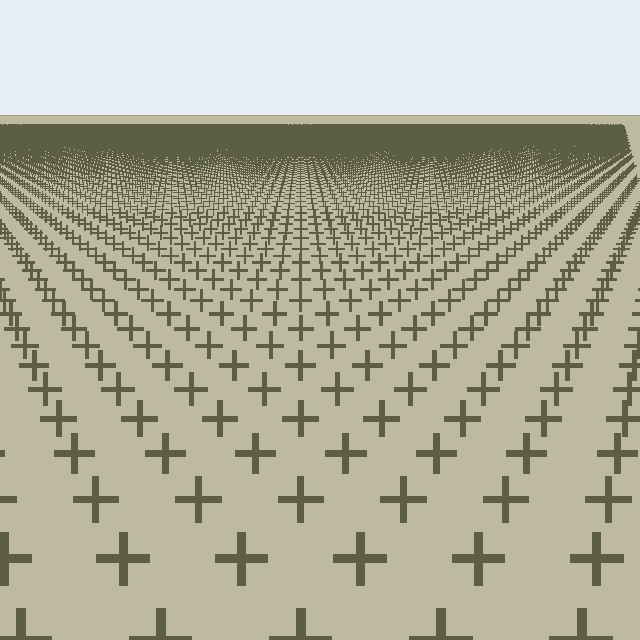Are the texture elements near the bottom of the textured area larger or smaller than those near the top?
Larger. Near the bottom, elements are closer to the viewer and appear at a bigger on-screen size.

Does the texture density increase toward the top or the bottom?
Density increases toward the top.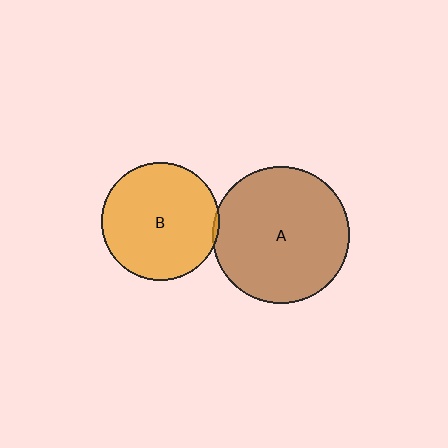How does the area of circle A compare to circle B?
Approximately 1.3 times.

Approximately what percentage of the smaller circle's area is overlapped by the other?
Approximately 5%.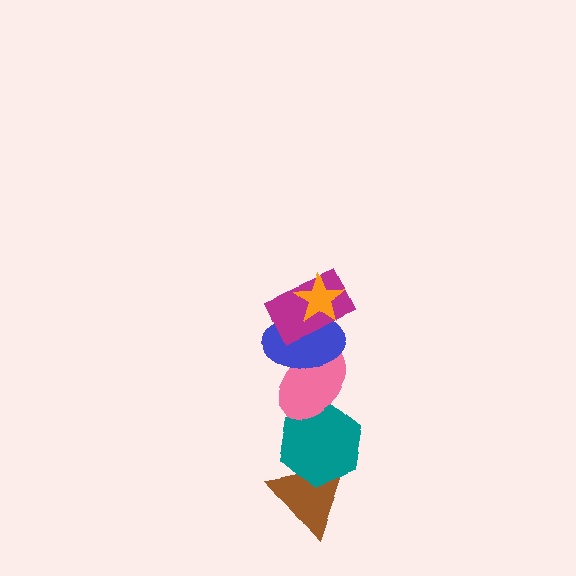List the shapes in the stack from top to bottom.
From top to bottom: the orange star, the magenta rectangle, the blue ellipse, the pink ellipse, the teal hexagon, the brown triangle.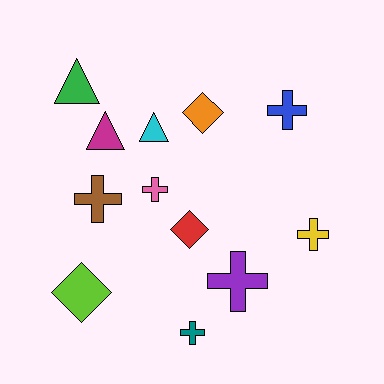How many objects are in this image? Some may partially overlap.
There are 12 objects.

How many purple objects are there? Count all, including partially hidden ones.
There is 1 purple object.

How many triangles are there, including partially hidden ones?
There are 3 triangles.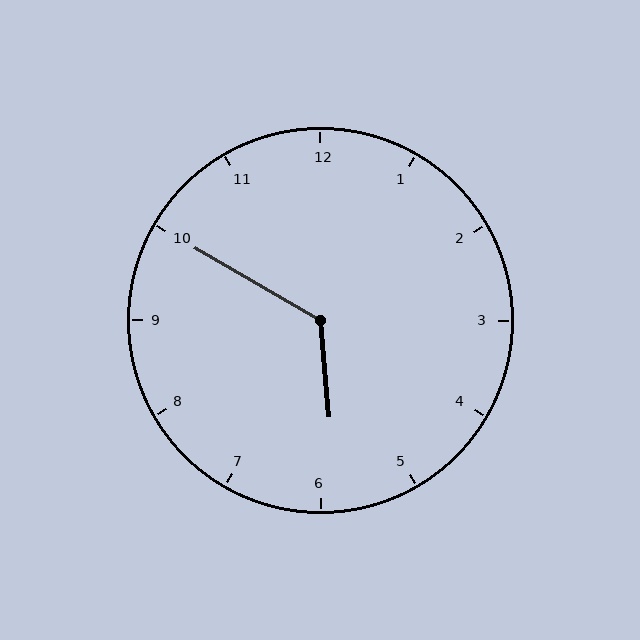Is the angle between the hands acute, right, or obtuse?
It is obtuse.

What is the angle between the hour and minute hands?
Approximately 125 degrees.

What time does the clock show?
5:50.